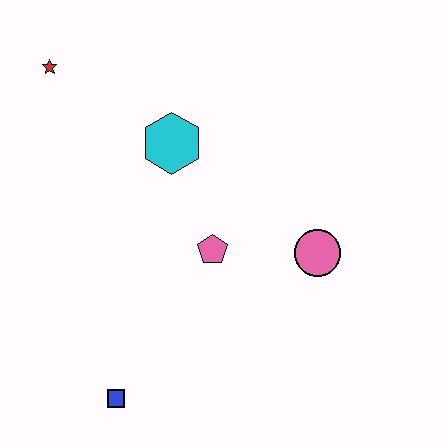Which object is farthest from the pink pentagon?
The red star is farthest from the pink pentagon.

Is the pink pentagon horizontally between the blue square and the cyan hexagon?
No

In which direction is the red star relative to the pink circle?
The red star is to the left of the pink circle.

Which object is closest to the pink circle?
The pink pentagon is closest to the pink circle.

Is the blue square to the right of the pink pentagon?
No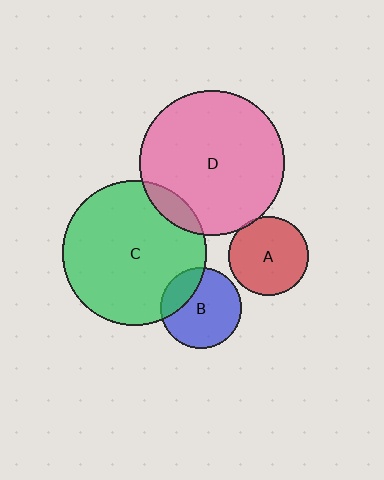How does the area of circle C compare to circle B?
Approximately 3.2 times.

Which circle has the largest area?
Circle D (pink).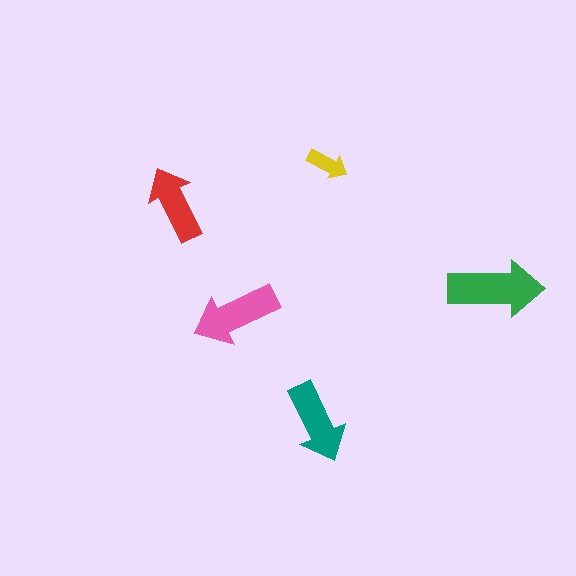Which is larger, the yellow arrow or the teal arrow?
The teal one.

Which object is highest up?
The yellow arrow is topmost.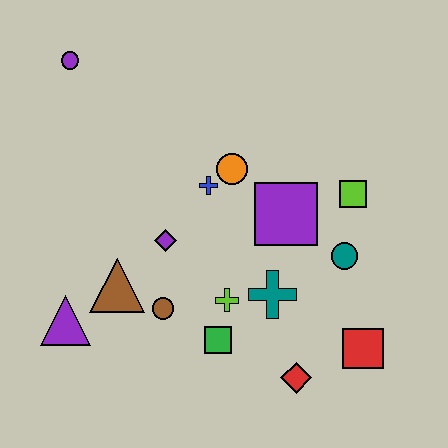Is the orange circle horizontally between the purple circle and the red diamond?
Yes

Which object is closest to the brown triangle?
The brown circle is closest to the brown triangle.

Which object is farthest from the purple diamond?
The red square is farthest from the purple diamond.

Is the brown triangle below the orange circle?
Yes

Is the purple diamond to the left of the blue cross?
Yes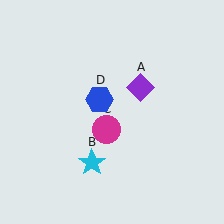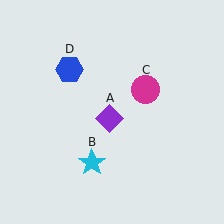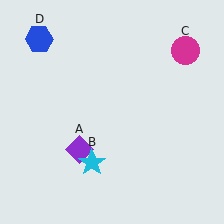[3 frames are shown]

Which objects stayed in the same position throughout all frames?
Cyan star (object B) remained stationary.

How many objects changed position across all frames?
3 objects changed position: purple diamond (object A), magenta circle (object C), blue hexagon (object D).